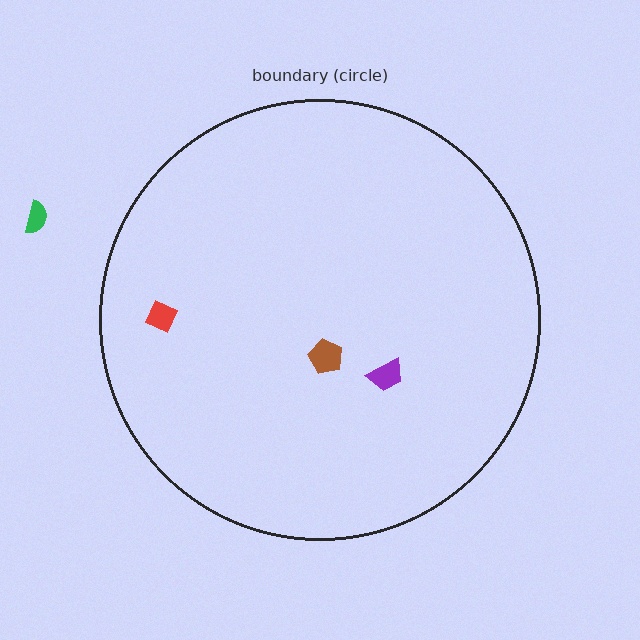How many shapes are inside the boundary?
3 inside, 1 outside.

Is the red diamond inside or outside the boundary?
Inside.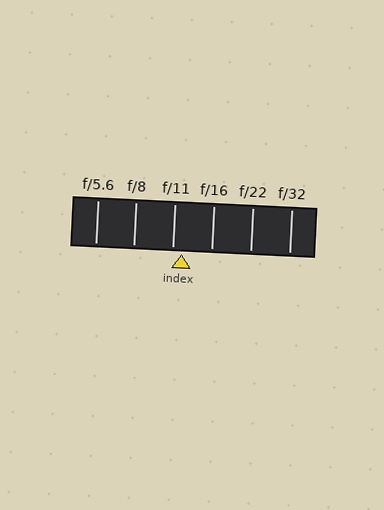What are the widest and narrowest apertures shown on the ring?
The widest aperture shown is f/5.6 and the narrowest is f/32.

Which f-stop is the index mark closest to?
The index mark is closest to f/11.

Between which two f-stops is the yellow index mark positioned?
The index mark is between f/11 and f/16.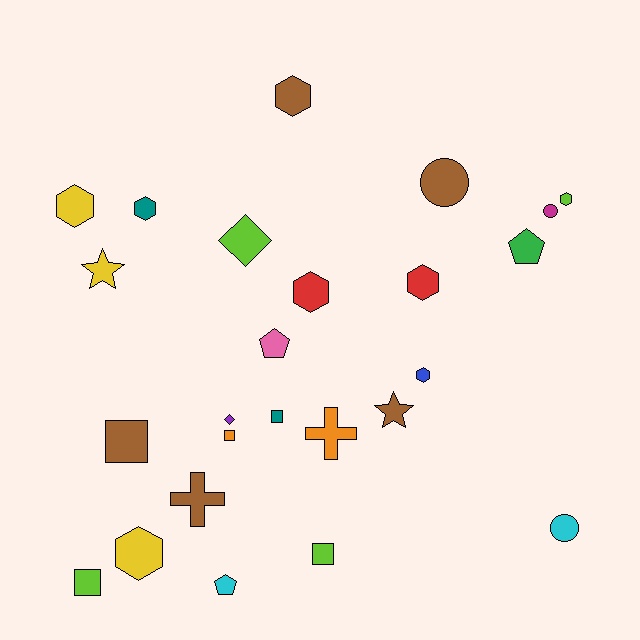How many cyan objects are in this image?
There are 2 cyan objects.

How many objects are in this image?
There are 25 objects.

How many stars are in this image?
There are 2 stars.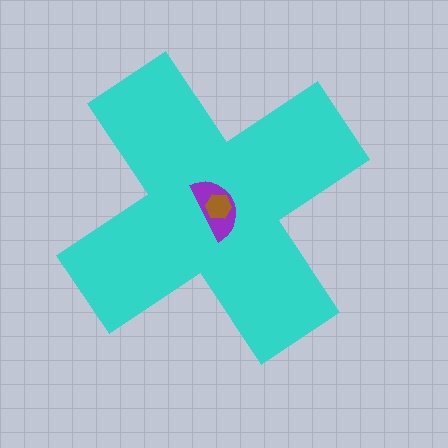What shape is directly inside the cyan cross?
The purple semicircle.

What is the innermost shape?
The brown hexagon.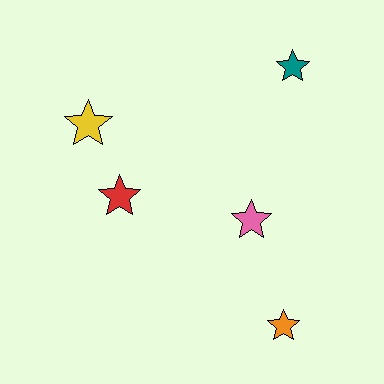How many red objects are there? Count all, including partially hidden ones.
There is 1 red object.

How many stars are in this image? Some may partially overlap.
There are 5 stars.